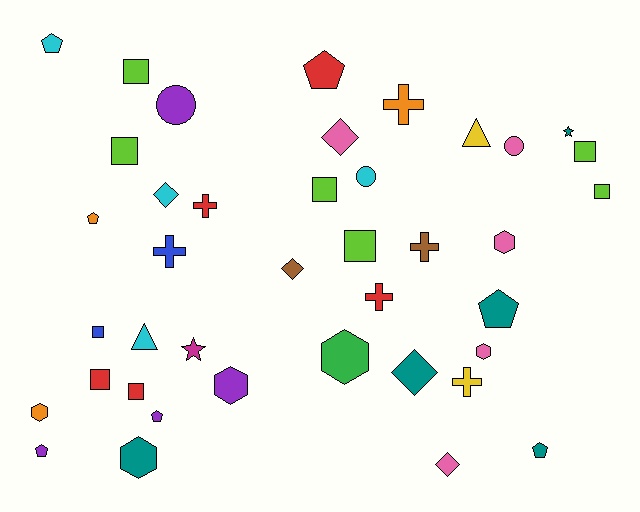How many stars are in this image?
There are 2 stars.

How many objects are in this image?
There are 40 objects.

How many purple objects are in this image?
There are 4 purple objects.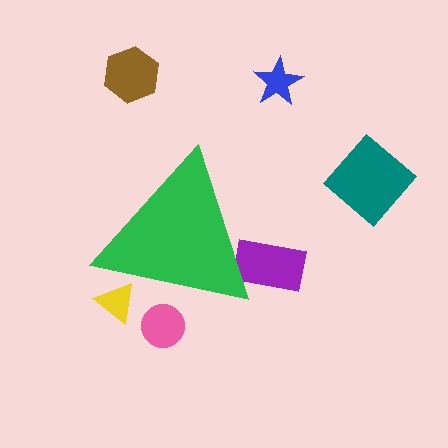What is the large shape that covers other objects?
A green triangle.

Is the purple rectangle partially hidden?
Yes, the purple rectangle is partially hidden behind the green triangle.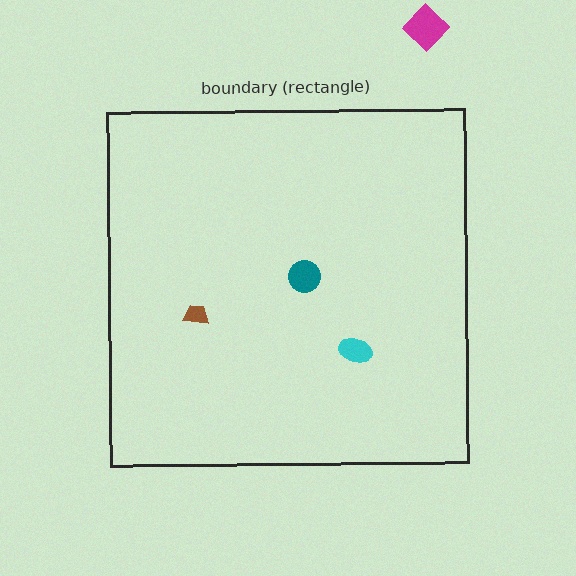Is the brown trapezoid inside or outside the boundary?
Inside.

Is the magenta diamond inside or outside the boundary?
Outside.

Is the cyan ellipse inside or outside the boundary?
Inside.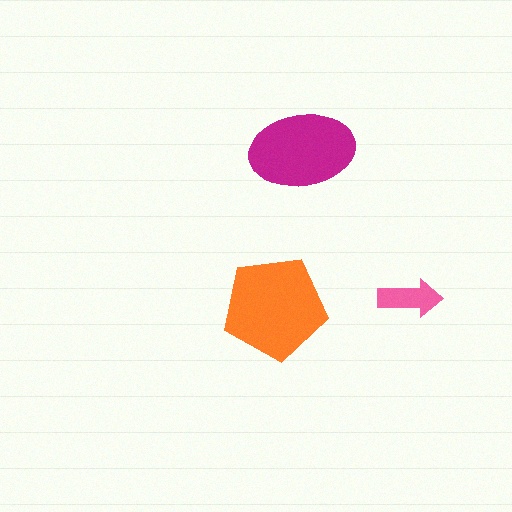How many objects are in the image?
There are 3 objects in the image.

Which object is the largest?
The orange pentagon.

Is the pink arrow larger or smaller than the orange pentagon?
Smaller.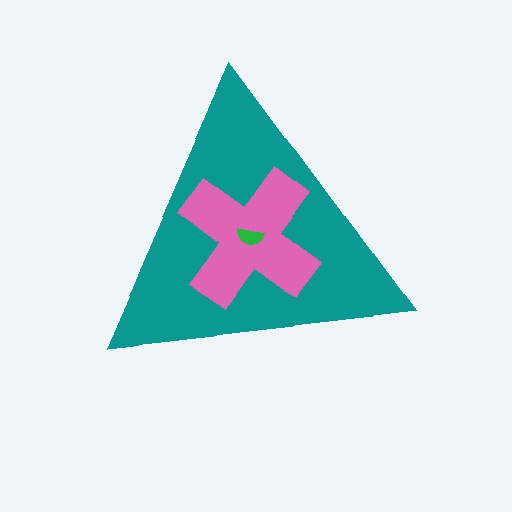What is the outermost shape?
The teal triangle.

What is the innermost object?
The green semicircle.